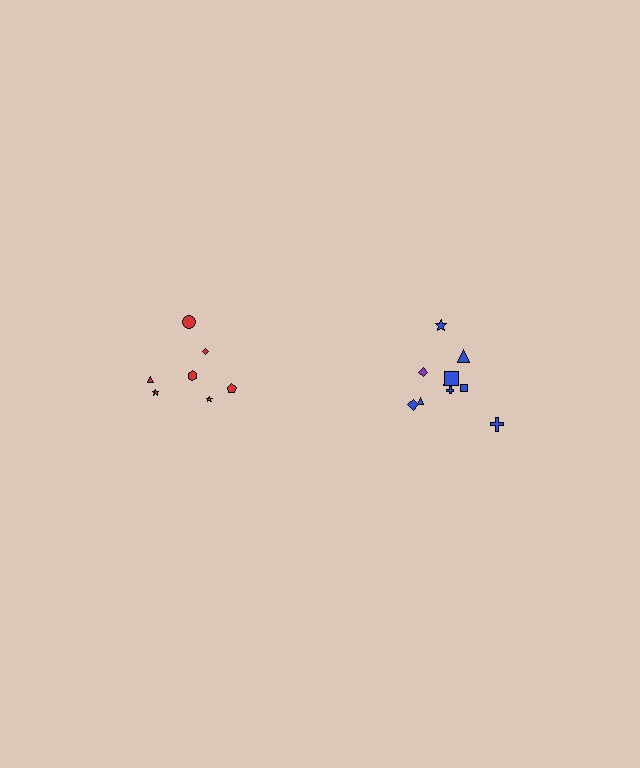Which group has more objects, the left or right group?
The right group.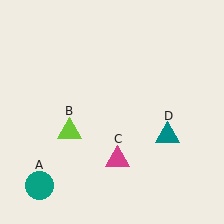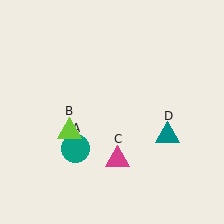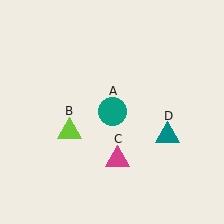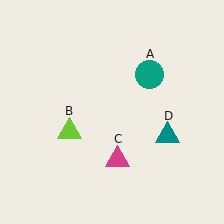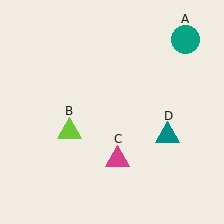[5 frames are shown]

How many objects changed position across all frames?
1 object changed position: teal circle (object A).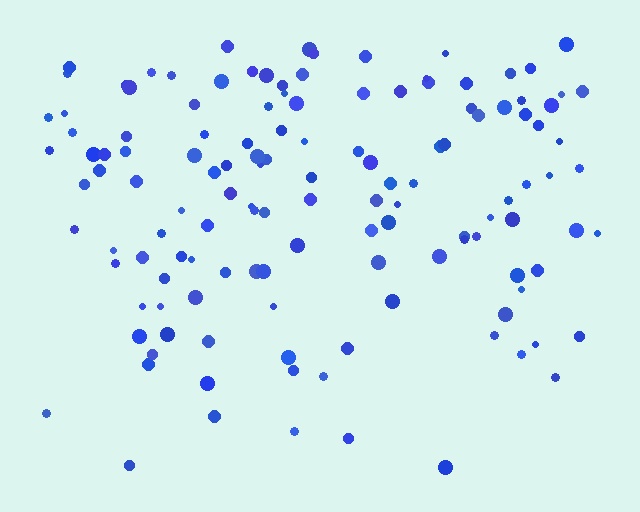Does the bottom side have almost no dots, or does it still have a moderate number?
Still a moderate number, just noticeably fewer than the top.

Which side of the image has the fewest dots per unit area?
The bottom.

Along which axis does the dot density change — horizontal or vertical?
Vertical.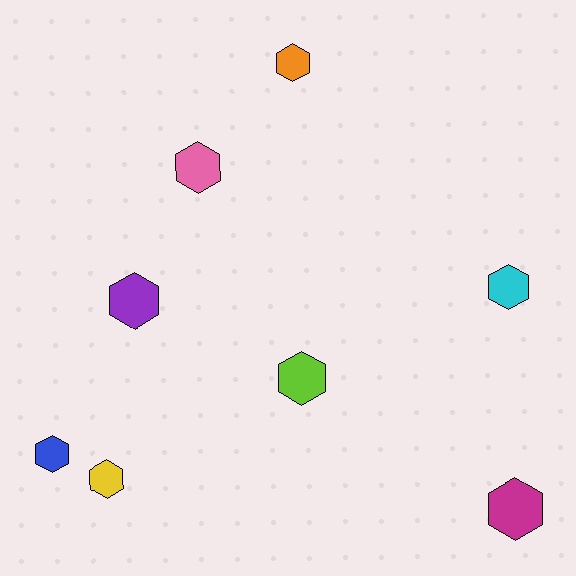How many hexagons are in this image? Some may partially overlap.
There are 8 hexagons.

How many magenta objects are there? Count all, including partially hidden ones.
There is 1 magenta object.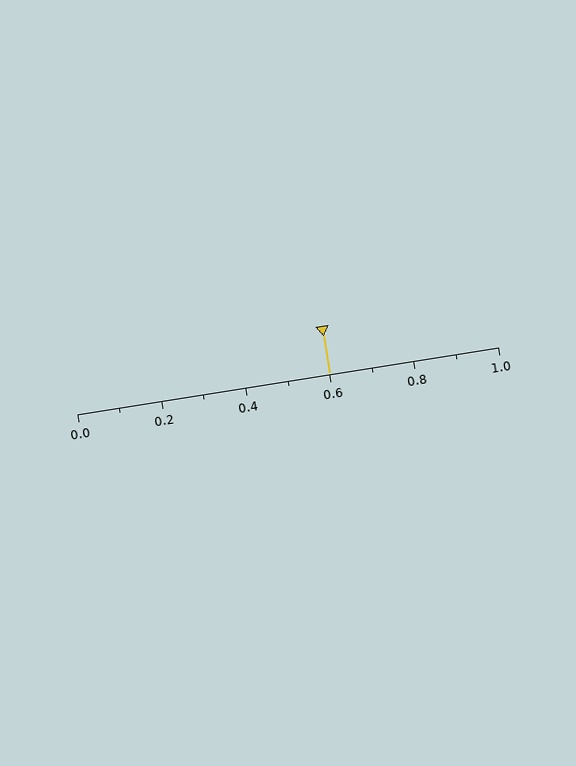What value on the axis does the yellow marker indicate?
The marker indicates approximately 0.6.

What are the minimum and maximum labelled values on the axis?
The axis runs from 0.0 to 1.0.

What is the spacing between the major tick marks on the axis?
The major ticks are spaced 0.2 apart.